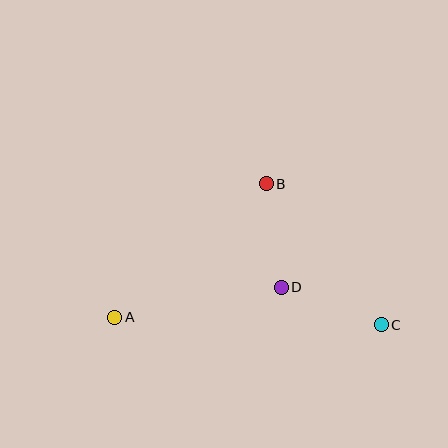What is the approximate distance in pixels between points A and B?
The distance between A and B is approximately 202 pixels.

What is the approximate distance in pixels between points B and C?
The distance between B and C is approximately 182 pixels.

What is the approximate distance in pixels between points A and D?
The distance between A and D is approximately 169 pixels.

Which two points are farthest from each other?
Points A and C are farthest from each other.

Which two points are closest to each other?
Points B and D are closest to each other.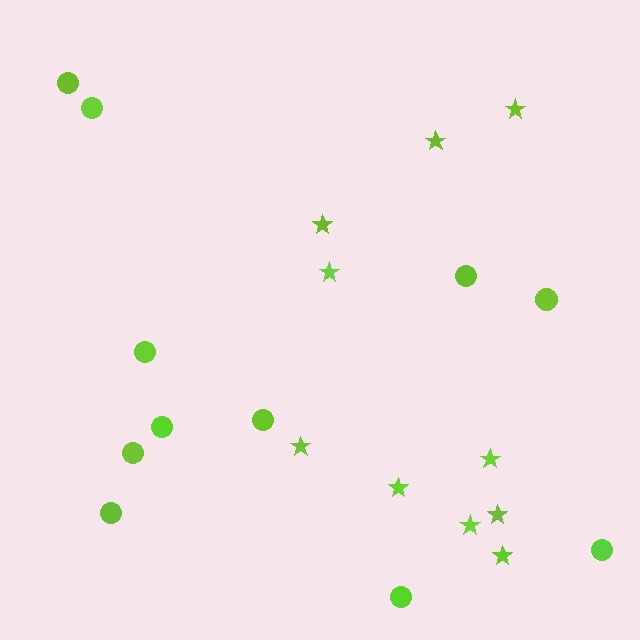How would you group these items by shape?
There are 2 groups: one group of circles (11) and one group of stars (10).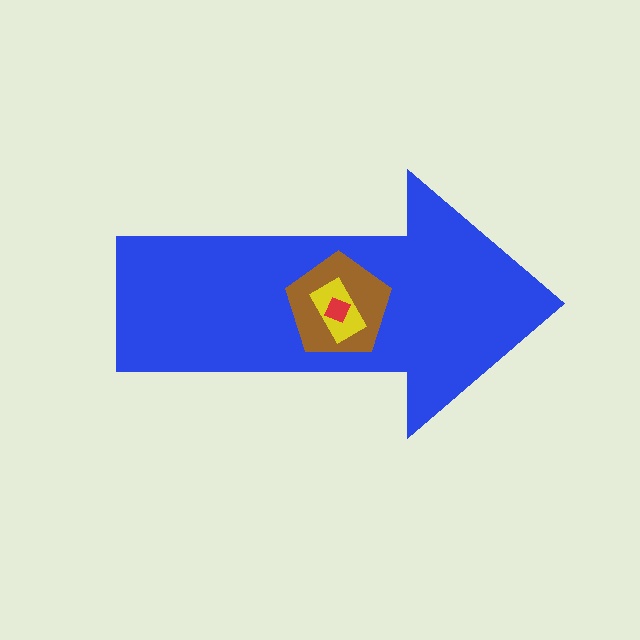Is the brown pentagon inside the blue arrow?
Yes.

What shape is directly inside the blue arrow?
The brown pentagon.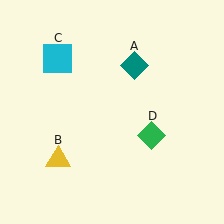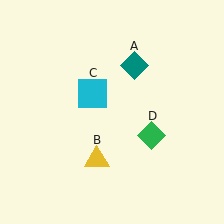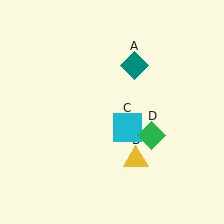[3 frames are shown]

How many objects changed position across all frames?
2 objects changed position: yellow triangle (object B), cyan square (object C).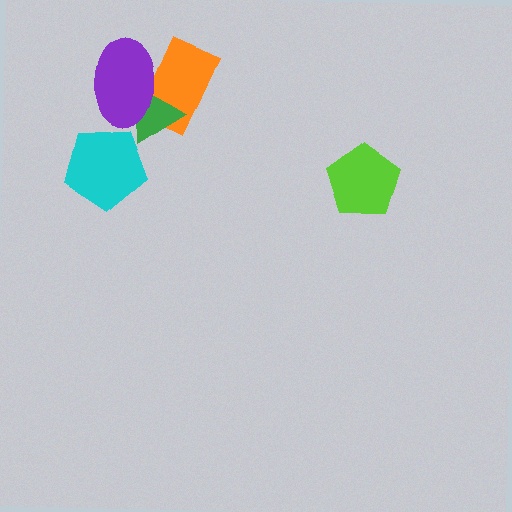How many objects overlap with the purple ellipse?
2 objects overlap with the purple ellipse.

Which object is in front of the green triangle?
The purple ellipse is in front of the green triangle.